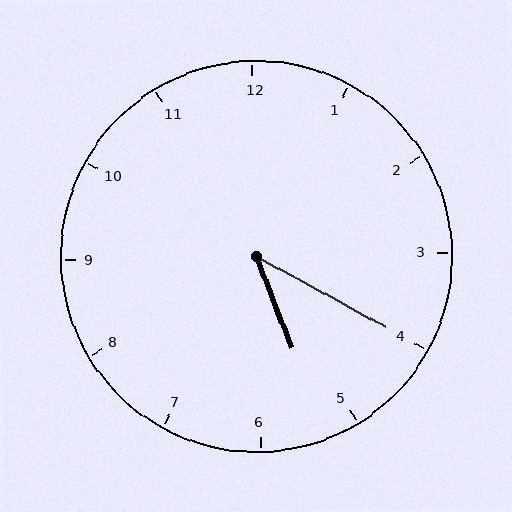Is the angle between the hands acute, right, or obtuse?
It is acute.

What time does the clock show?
5:20.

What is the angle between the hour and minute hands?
Approximately 40 degrees.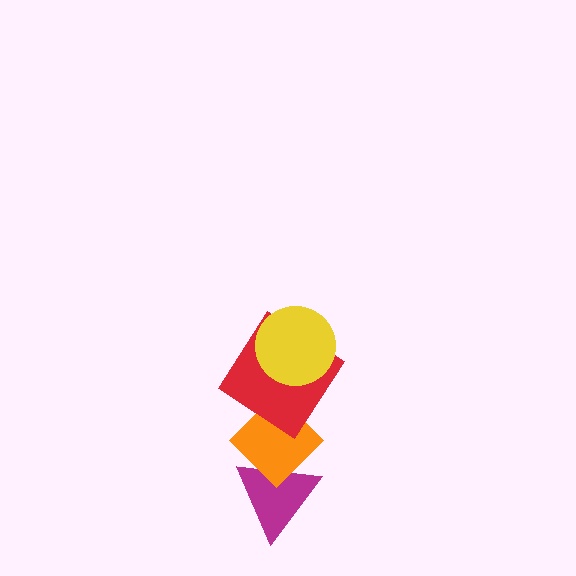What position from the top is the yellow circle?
The yellow circle is 1st from the top.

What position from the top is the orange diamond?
The orange diamond is 3rd from the top.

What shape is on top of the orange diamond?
The red diamond is on top of the orange diamond.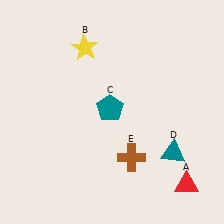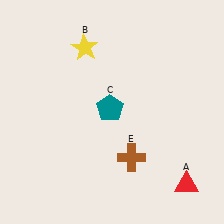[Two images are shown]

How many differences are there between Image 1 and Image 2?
There is 1 difference between the two images.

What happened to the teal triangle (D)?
The teal triangle (D) was removed in Image 2. It was in the bottom-right area of Image 1.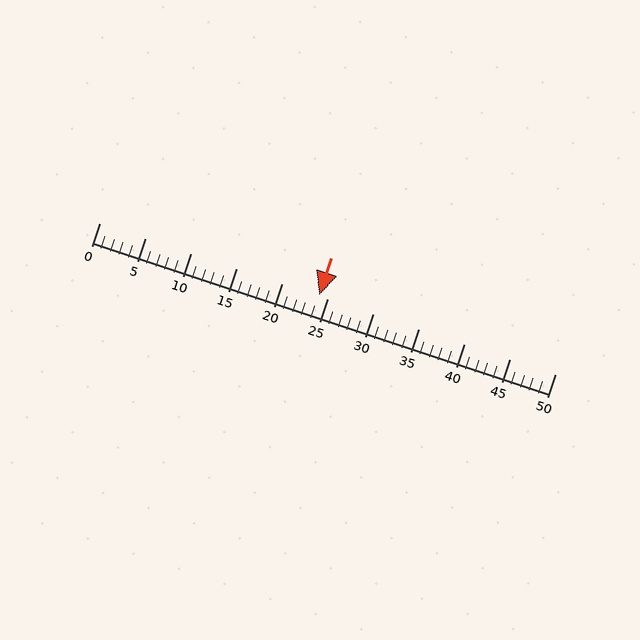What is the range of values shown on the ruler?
The ruler shows values from 0 to 50.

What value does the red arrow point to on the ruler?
The red arrow points to approximately 24.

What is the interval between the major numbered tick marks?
The major tick marks are spaced 5 units apart.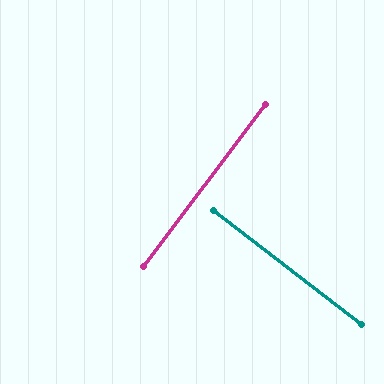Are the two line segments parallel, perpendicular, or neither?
Perpendicular — they meet at approximately 89°.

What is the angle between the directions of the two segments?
Approximately 89 degrees.